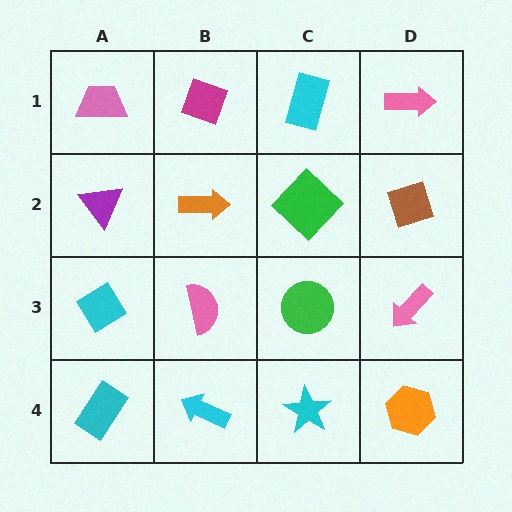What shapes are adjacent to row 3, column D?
A brown diamond (row 2, column D), an orange hexagon (row 4, column D), a green circle (row 3, column C).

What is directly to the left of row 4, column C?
A cyan arrow.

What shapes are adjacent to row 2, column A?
A pink trapezoid (row 1, column A), a cyan diamond (row 3, column A), an orange arrow (row 2, column B).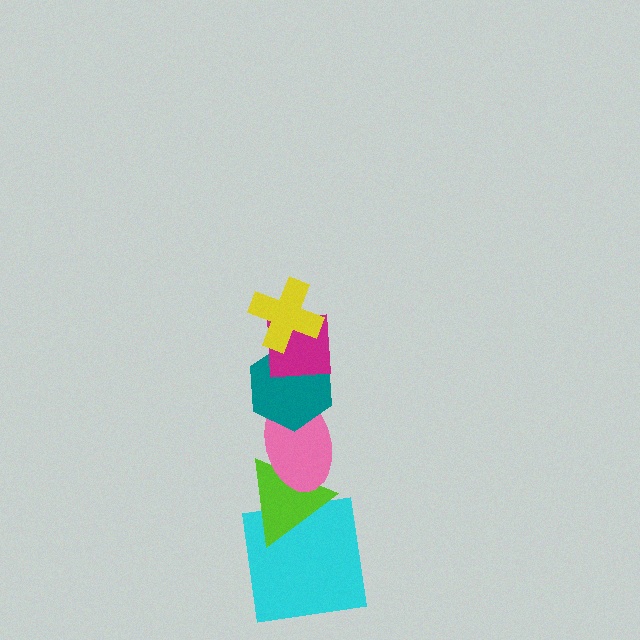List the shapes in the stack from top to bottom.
From top to bottom: the yellow cross, the magenta square, the teal hexagon, the pink ellipse, the lime triangle, the cyan square.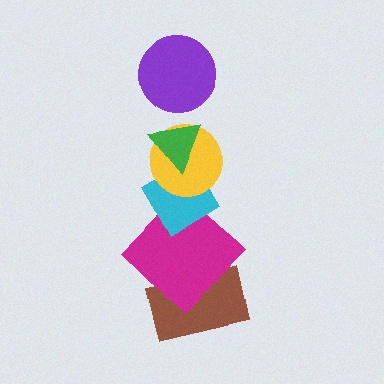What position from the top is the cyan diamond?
The cyan diamond is 4th from the top.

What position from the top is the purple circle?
The purple circle is 1st from the top.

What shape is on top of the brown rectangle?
The magenta diamond is on top of the brown rectangle.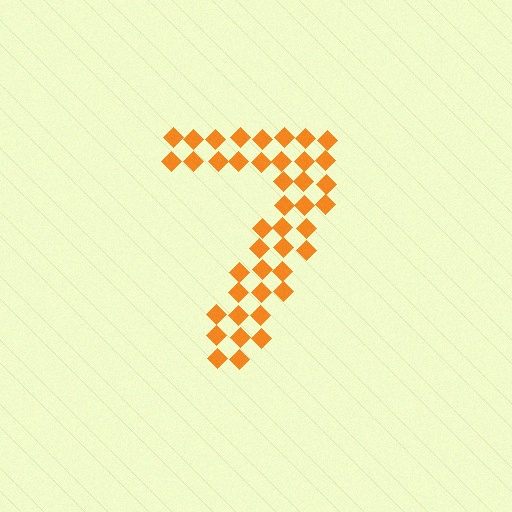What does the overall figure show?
The overall figure shows the digit 7.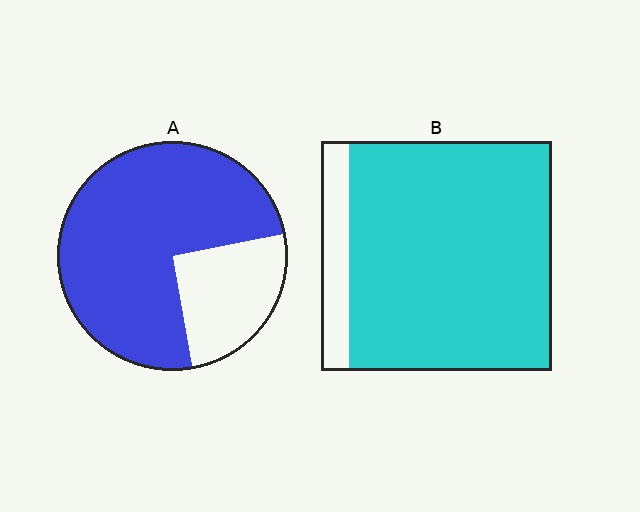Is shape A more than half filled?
Yes.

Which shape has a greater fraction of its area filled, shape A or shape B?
Shape B.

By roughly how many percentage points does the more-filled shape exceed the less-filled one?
By roughly 15 percentage points (B over A).